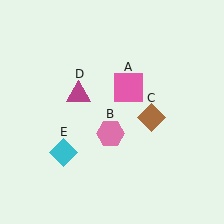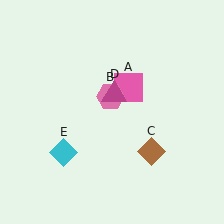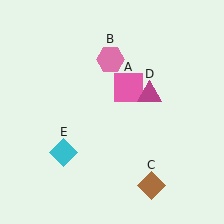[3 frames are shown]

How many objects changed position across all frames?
3 objects changed position: pink hexagon (object B), brown diamond (object C), magenta triangle (object D).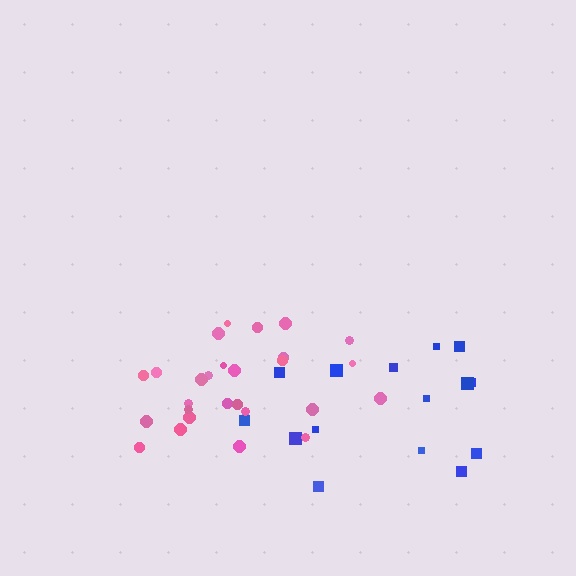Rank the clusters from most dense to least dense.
pink, blue.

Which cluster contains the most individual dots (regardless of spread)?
Pink (27).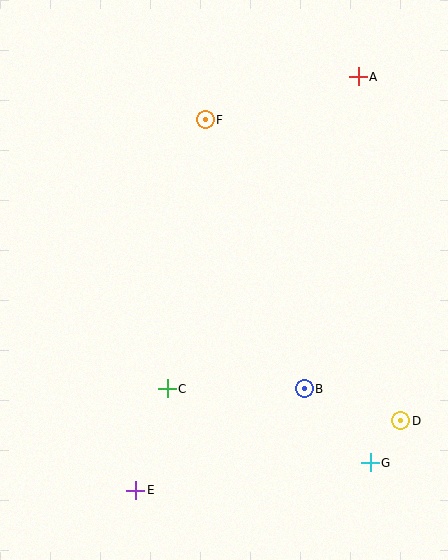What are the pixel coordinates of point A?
Point A is at (358, 77).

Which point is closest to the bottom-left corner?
Point E is closest to the bottom-left corner.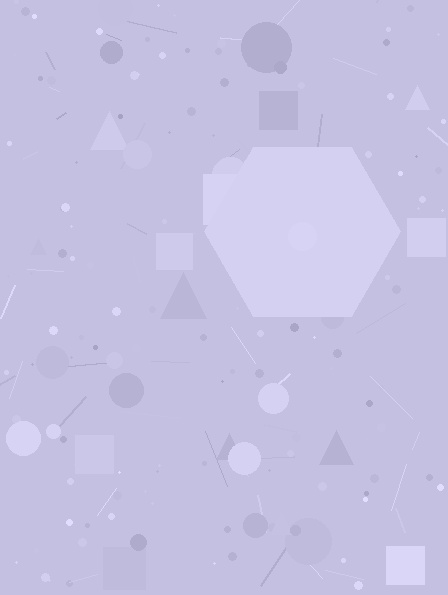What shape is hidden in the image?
A hexagon is hidden in the image.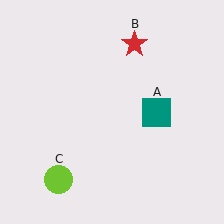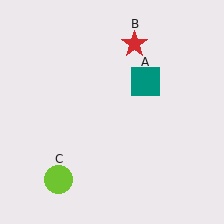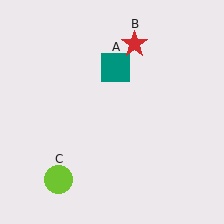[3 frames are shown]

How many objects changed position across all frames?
1 object changed position: teal square (object A).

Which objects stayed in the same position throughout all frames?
Red star (object B) and lime circle (object C) remained stationary.